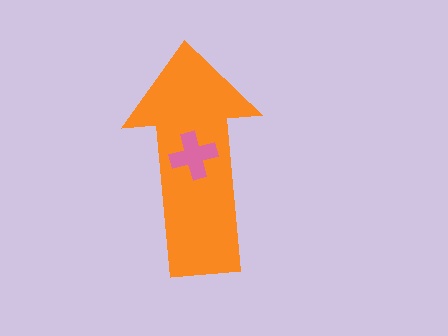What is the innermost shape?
The pink cross.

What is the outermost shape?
The orange arrow.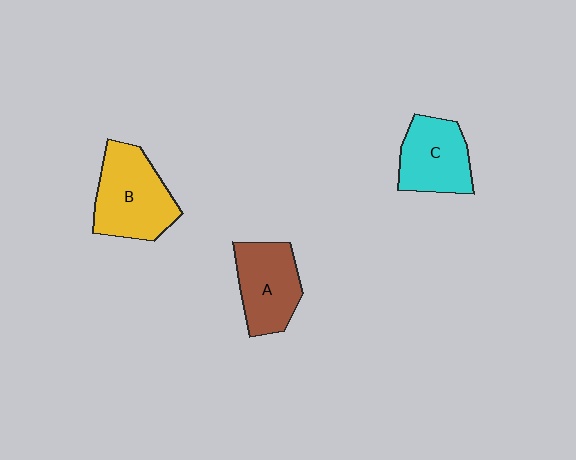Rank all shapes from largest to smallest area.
From largest to smallest: B (yellow), A (brown), C (cyan).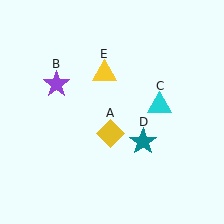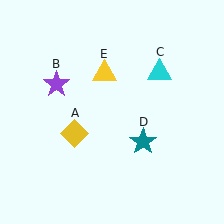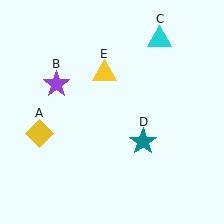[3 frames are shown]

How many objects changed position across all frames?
2 objects changed position: yellow diamond (object A), cyan triangle (object C).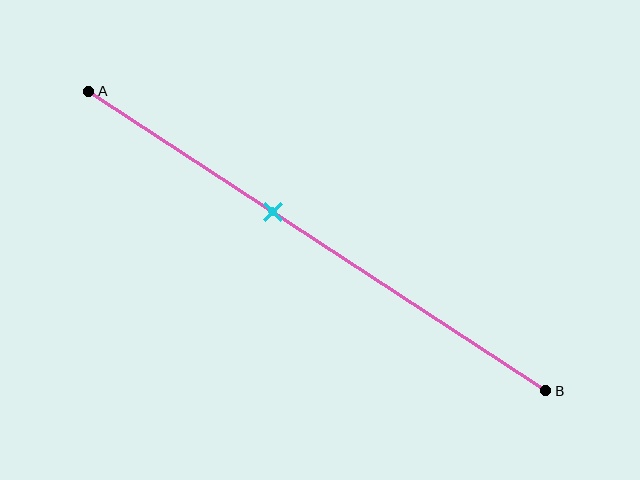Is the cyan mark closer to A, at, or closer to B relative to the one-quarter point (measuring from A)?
The cyan mark is closer to point B than the one-quarter point of segment AB.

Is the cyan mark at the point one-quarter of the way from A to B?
No, the mark is at about 40% from A, not at the 25% one-quarter point.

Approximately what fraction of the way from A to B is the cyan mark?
The cyan mark is approximately 40% of the way from A to B.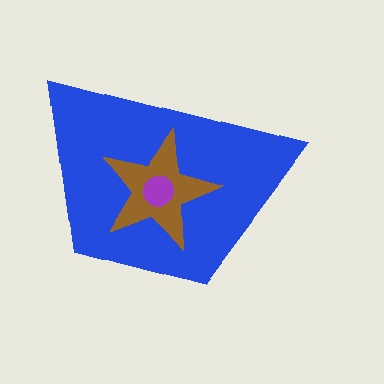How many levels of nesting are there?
3.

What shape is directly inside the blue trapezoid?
The brown star.